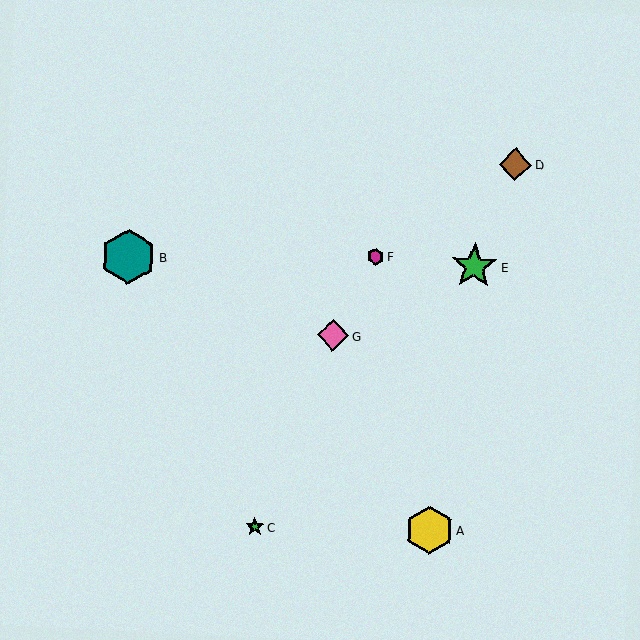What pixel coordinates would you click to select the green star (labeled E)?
Click at (474, 266) to select the green star E.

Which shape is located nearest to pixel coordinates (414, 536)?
The yellow hexagon (labeled A) at (429, 530) is nearest to that location.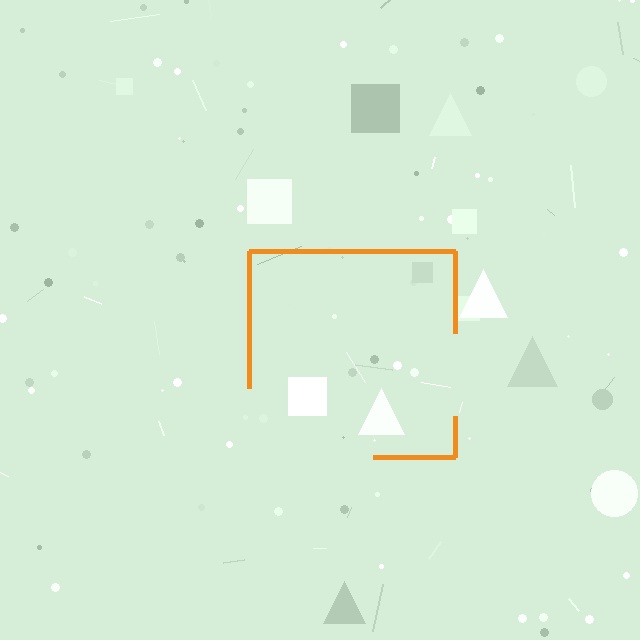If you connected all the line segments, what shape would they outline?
They would outline a square.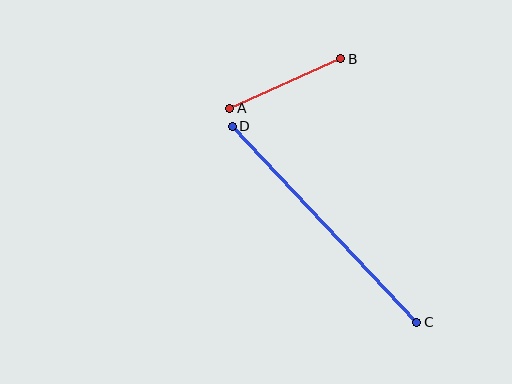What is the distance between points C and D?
The distance is approximately 269 pixels.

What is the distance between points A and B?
The distance is approximately 122 pixels.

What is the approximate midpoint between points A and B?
The midpoint is at approximately (285, 83) pixels.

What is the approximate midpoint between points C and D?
The midpoint is at approximately (325, 224) pixels.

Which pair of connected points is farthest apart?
Points C and D are farthest apart.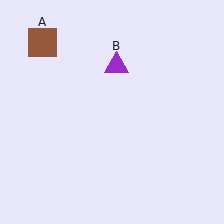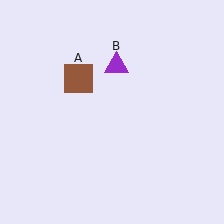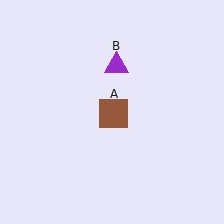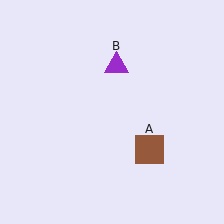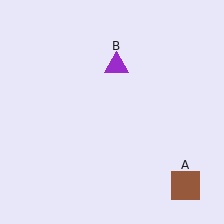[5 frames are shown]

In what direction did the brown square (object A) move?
The brown square (object A) moved down and to the right.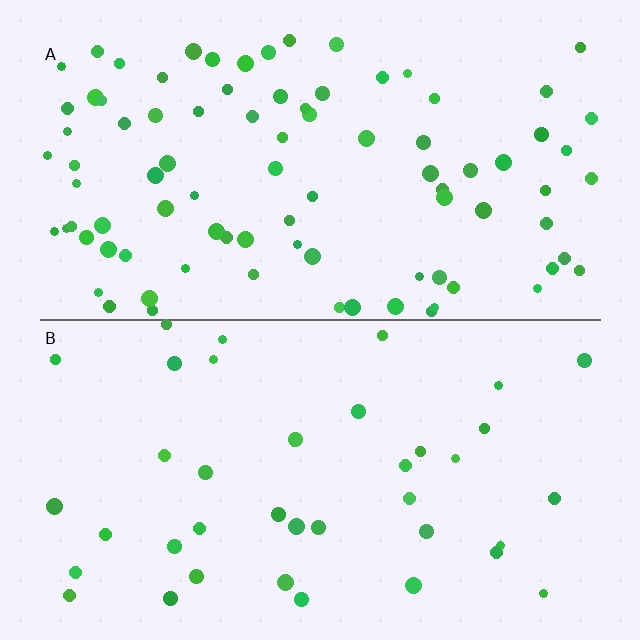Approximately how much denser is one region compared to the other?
Approximately 2.3× — region A over region B.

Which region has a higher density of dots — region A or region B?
A (the top).